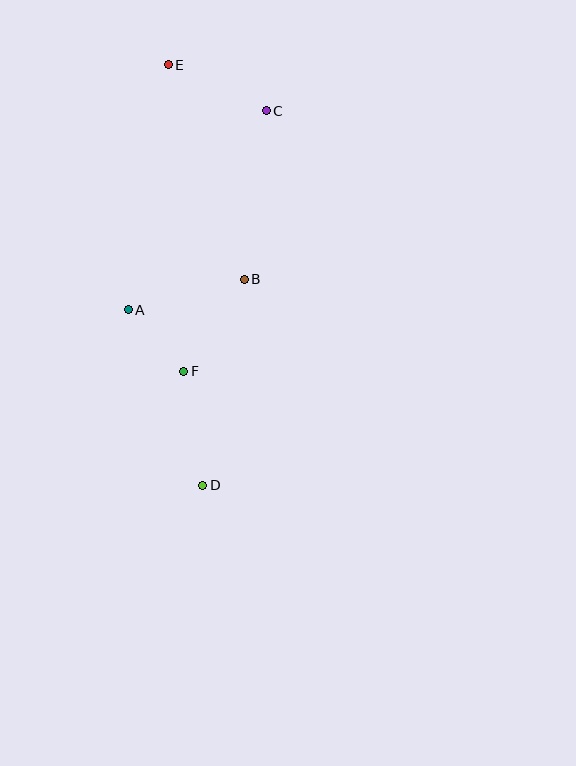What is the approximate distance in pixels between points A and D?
The distance between A and D is approximately 191 pixels.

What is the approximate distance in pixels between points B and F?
The distance between B and F is approximately 110 pixels.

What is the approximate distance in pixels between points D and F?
The distance between D and F is approximately 116 pixels.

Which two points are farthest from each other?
Points D and E are farthest from each other.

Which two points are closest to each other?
Points A and F are closest to each other.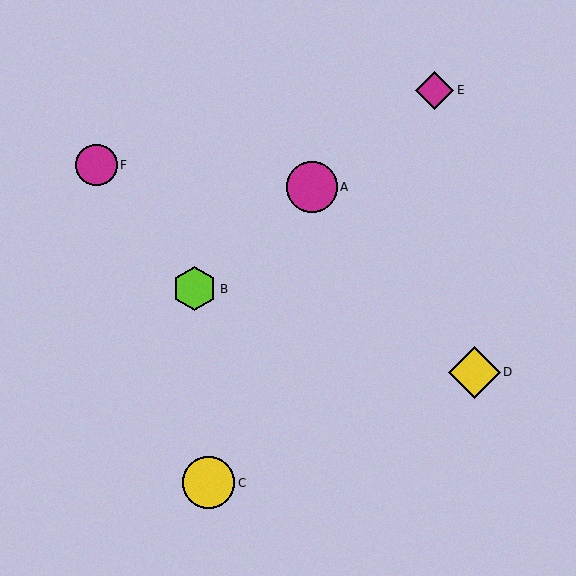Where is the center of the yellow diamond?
The center of the yellow diamond is at (474, 372).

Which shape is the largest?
The yellow circle (labeled C) is the largest.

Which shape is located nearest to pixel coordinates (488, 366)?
The yellow diamond (labeled D) at (474, 372) is nearest to that location.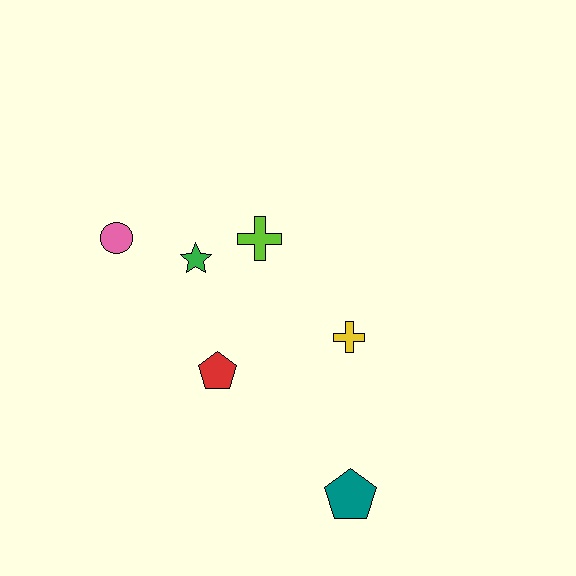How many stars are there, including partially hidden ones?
There is 1 star.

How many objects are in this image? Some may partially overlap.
There are 6 objects.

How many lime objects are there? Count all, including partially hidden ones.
There is 1 lime object.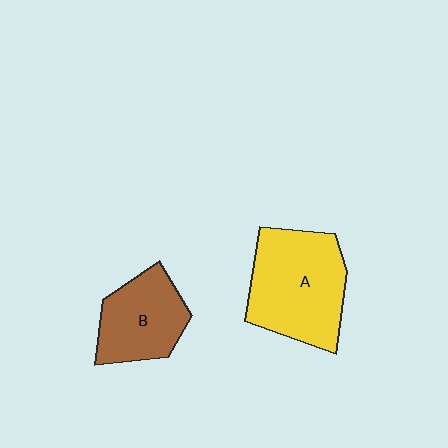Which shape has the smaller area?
Shape B (brown).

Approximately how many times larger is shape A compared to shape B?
Approximately 1.5 times.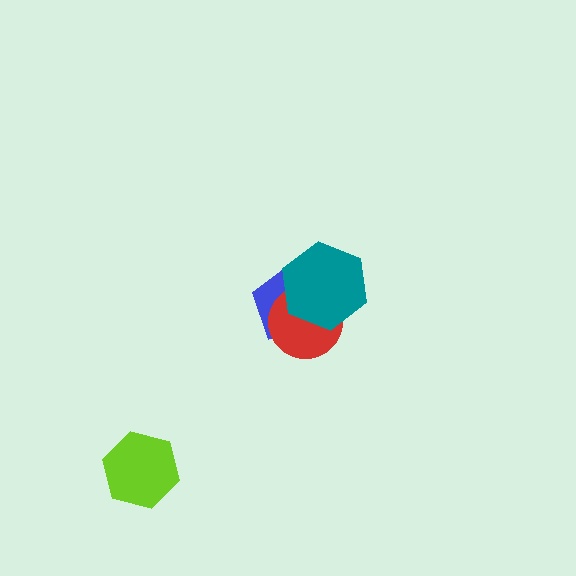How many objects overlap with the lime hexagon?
0 objects overlap with the lime hexagon.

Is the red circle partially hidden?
Yes, it is partially covered by another shape.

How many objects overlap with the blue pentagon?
2 objects overlap with the blue pentagon.